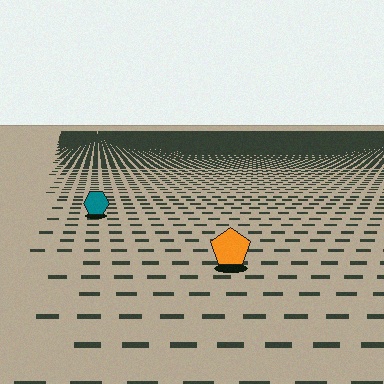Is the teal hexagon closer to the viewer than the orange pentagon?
No. The orange pentagon is closer — you can tell from the texture gradient: the ground texture is coarser near it.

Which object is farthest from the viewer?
The teal hexagon is farthest from the viewer. It appears smaller and the ground texture around it is denser.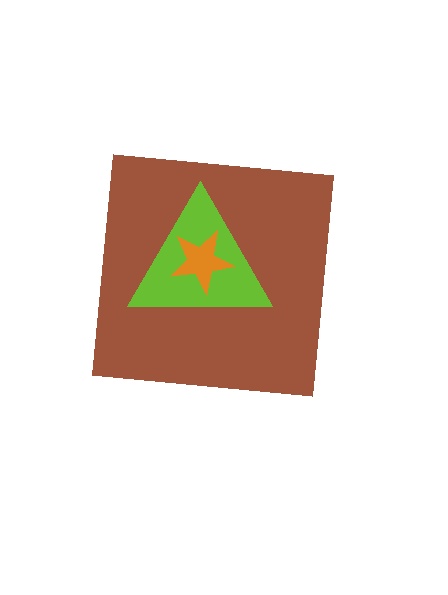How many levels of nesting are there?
3.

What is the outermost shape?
The brown square.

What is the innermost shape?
The orange star.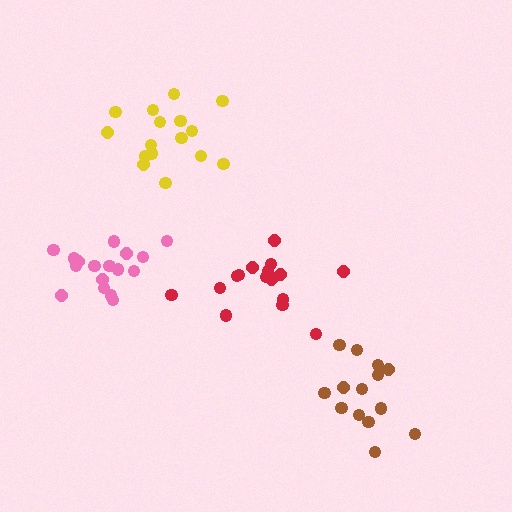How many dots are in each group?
Group 1: 17 dots, Group 2: 16 dots, Group 3: 16 dots, Group 4: 14 dots (63 total).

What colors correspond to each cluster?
The clusters are colored: pink, yellow, red, brown.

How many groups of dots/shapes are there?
There are 4 groups.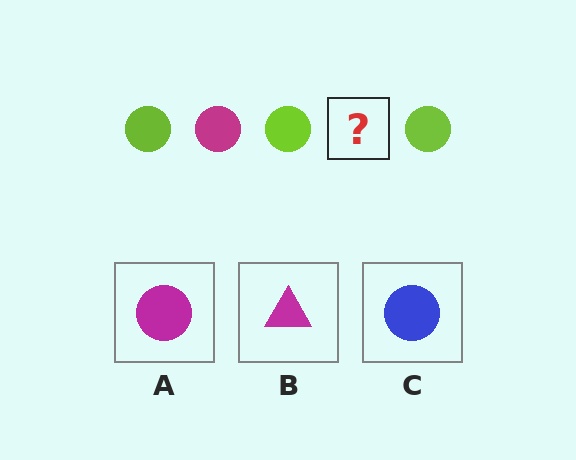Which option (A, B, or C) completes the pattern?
A.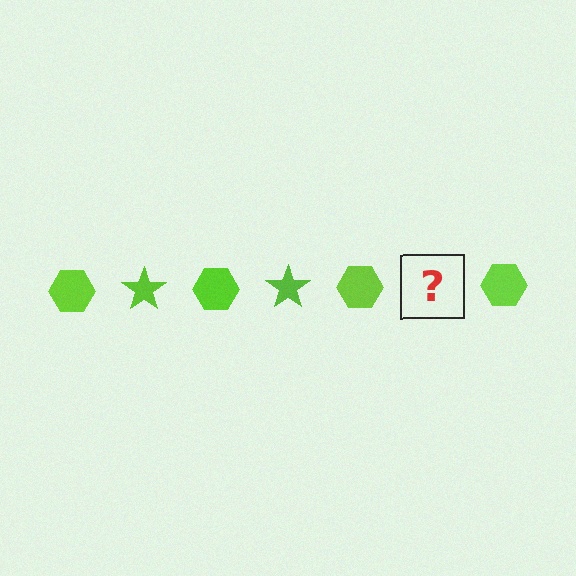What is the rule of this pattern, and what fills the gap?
The rule is that the pattern cycles through hexagon, star shapes in lime. The gap should be filled with a lime star.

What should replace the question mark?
The question mark should be replaced with a lime star.